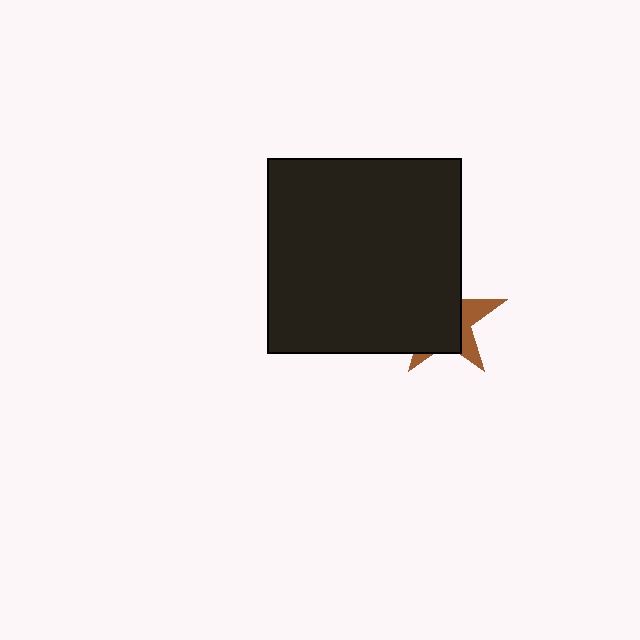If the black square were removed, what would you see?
You would see the complete brown star.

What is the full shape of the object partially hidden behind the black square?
The partially hidden object is a brown star.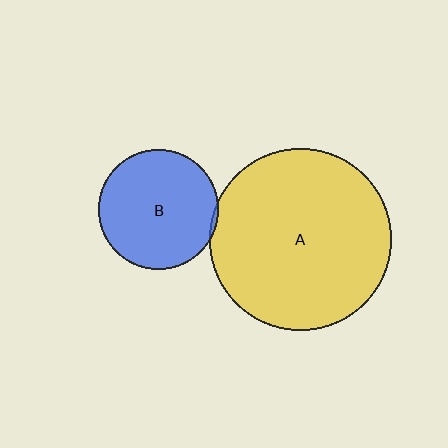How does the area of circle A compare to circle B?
Approximately 2.3 times.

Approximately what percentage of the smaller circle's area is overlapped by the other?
Approximately 5%.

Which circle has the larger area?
Circle A (yellow).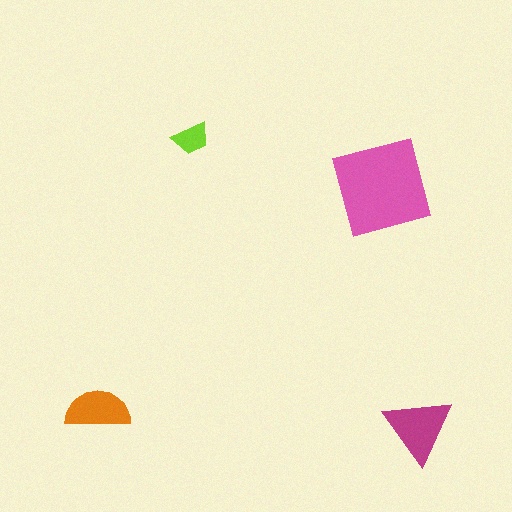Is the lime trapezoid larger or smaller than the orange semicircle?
Smaller.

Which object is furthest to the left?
The orange semicircle is leftmost.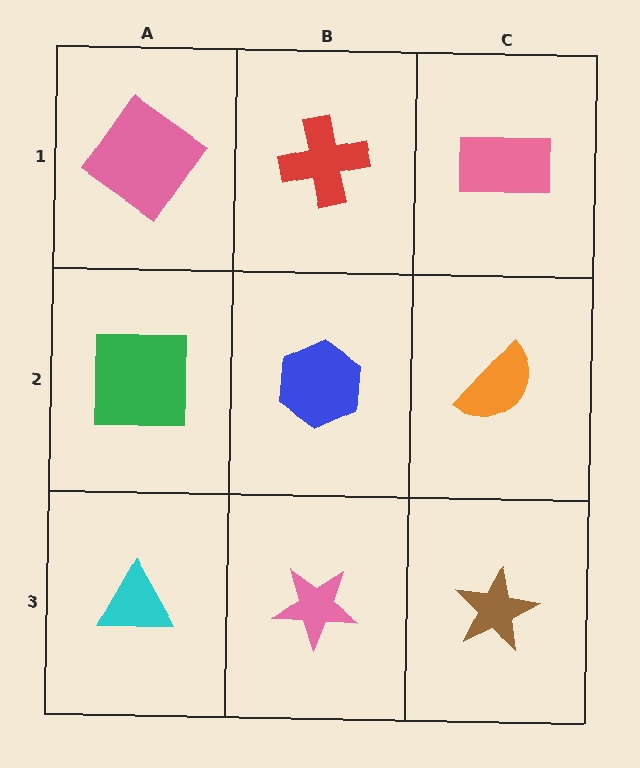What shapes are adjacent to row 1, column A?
A green square (row 2, column A), a red cross (row 1, column B).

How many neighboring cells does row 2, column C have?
3.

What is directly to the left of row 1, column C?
A red cross.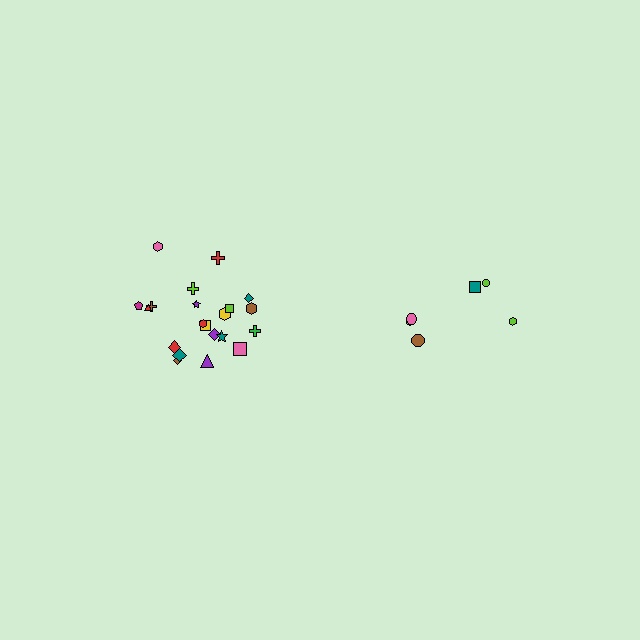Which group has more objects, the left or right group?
The left group.